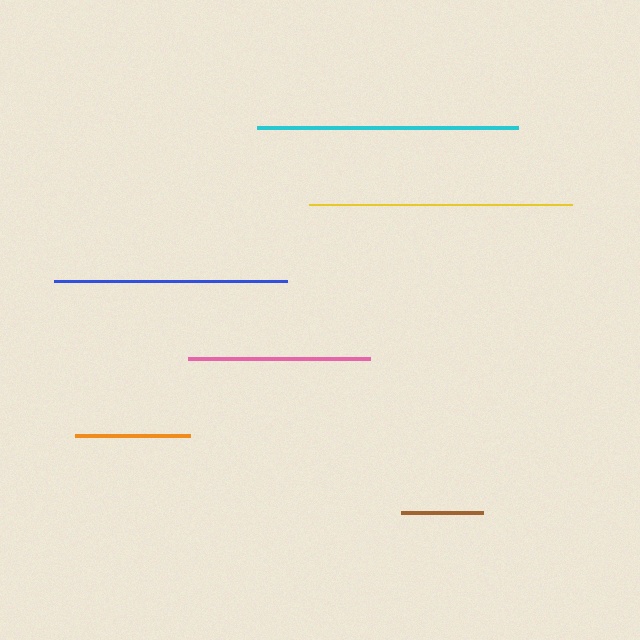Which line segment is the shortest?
The brown line is the shortest at approximately 82 pixels.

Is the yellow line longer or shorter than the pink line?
The yellow line is longer than the pink line.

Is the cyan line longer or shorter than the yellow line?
The yellow line is longer than the cyan line.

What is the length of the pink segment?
The pink segment is approximately 182 pixels long.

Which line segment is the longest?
The yellow line is the longest at approximately 264 pixels.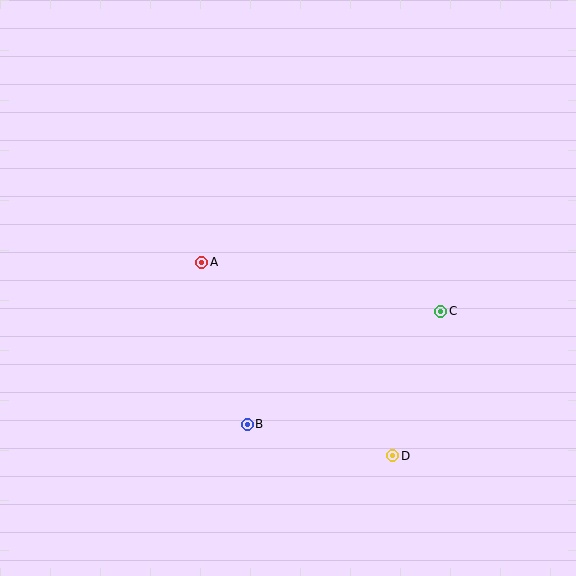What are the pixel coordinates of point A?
Point A is at (202, 262).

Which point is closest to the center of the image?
Point A at (202, 262) is closest to the center.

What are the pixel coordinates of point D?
Point D is at (393, 456).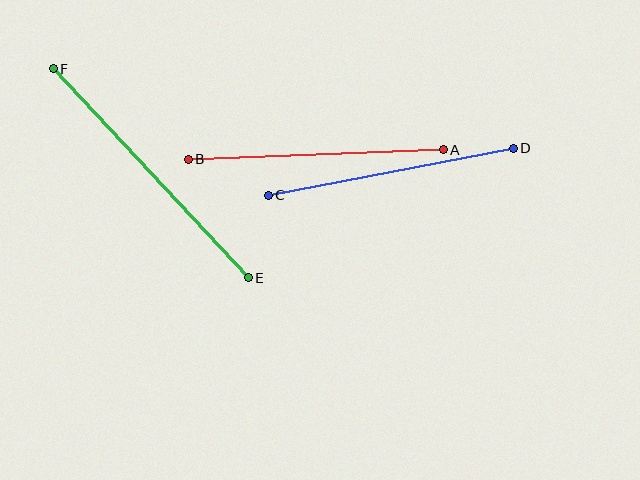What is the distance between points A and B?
The distance is approximately 255 pixels.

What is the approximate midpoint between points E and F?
The midpoint is at approximately (151, 173) pixels.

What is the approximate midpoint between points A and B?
The midpoint is at approximately (316, 155) pixels.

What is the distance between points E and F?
The distance is approximately 286 pixels.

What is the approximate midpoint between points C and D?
The midpoint is at approximately (391, 172) pixels.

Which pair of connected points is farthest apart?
Points E and F are farthest apart.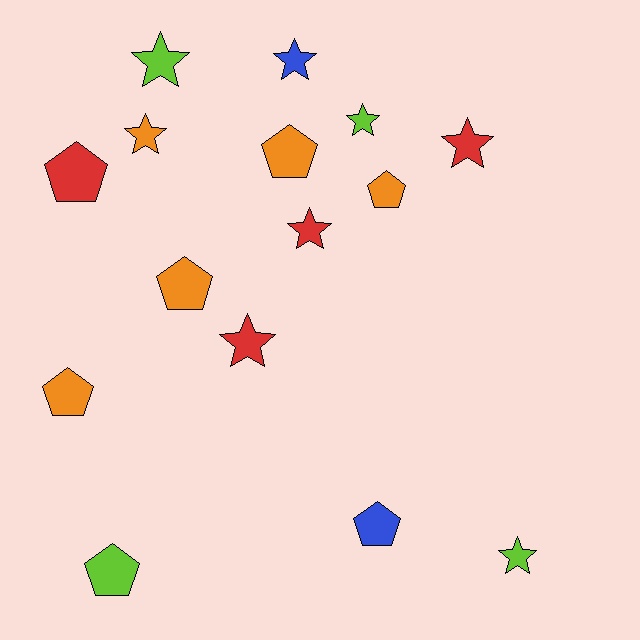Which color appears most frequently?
Orange, with 5 objects.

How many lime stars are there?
There are 3 lime stars.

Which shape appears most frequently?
Star, with 8 objects.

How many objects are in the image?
There are 15 objects.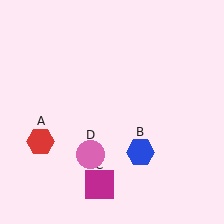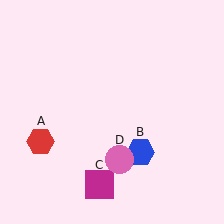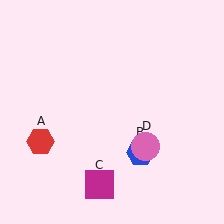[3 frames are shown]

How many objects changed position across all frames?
1 object changed position: pink circle (object D).